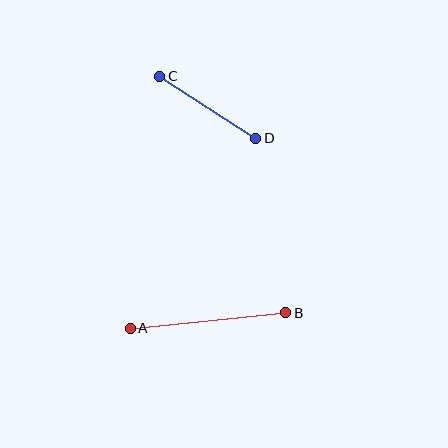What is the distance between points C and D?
The distance is approximately 114 pixels.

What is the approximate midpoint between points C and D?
The midpoint is at approximately (208, 107) pixels.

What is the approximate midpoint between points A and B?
The midpoint is at approximately (208, 321) pixels.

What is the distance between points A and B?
The distance is approximately 157 pixels.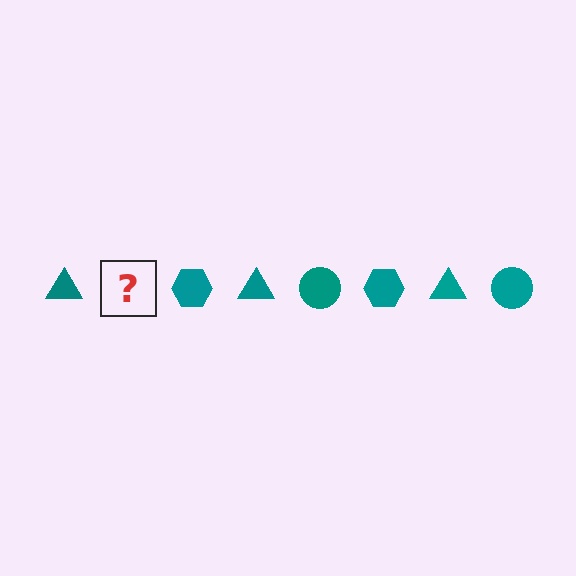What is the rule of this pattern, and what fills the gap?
The rule is that the pattern cycles through triangle, circle, hexagon shapes in teal. The gap should be filled with a teal circle.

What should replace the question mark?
The question mark should be replaced with a teal circle.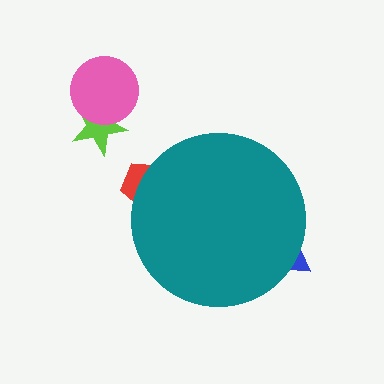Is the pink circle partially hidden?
No, the pink circle is fully visible.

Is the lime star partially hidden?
No, the lime star is fully visible.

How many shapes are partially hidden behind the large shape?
2 shapes are partially hidden.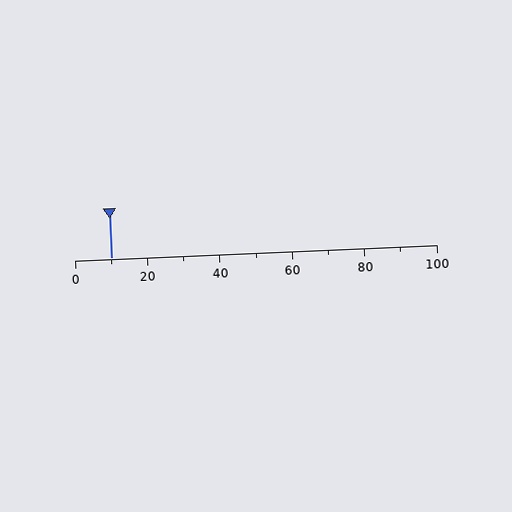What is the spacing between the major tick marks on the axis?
The major ticks are spaced 20 apart.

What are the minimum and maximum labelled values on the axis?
The axis runs from 0 to 100.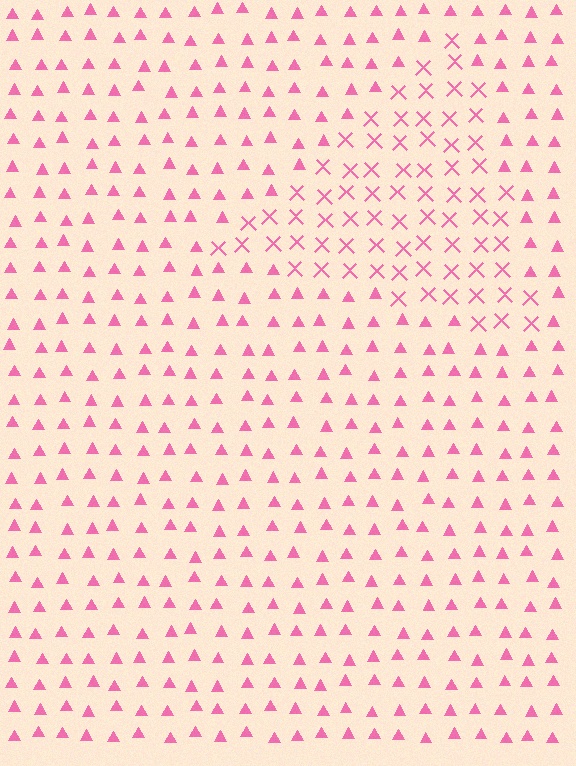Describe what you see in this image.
The image is filled with small pink elements arranged in a uniform grid. A triangle-shaped region contains X marks, while the surrounding area contains triangles. The boundary is defined purely by the change in element shape.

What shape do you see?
I see a triangle.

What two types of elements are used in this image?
The image uses X marks inside the triangle region and triangles outside it.